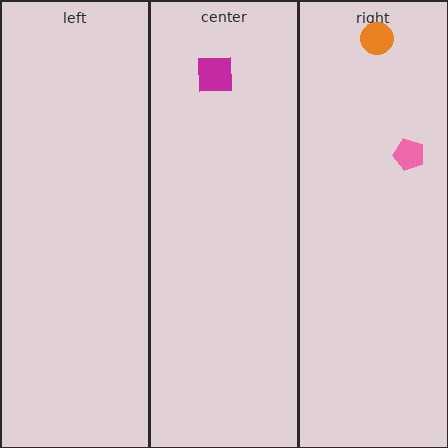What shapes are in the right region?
The orange circle, the pink pentagon.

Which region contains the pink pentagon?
The right region.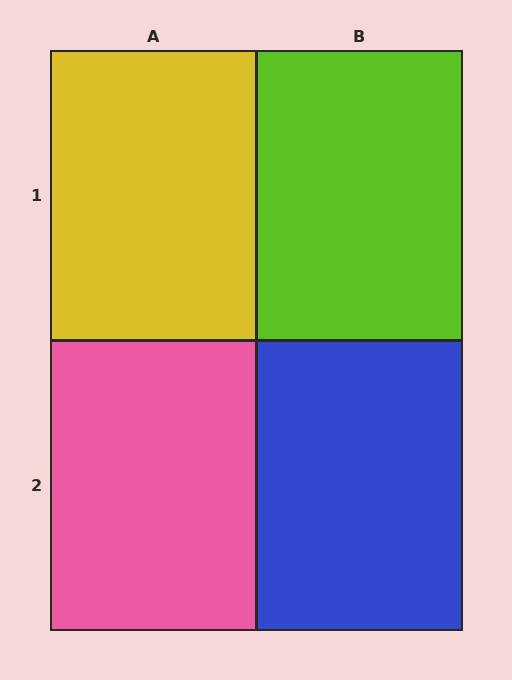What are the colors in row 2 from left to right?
Pink, blue.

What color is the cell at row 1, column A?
Yellow.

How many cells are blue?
1 cell is blue.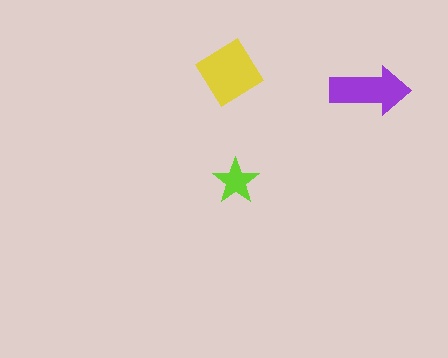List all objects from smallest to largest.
The lime star, the purple arrow, the yellow diamond.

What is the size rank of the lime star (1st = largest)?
3rd.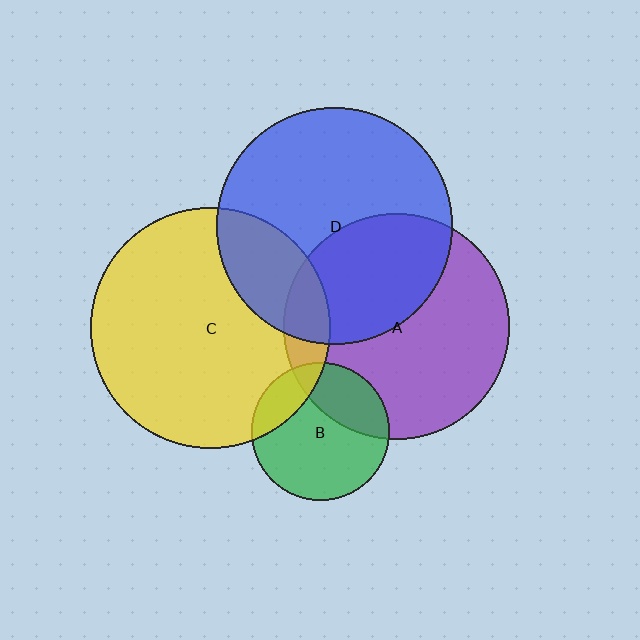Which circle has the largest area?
Circle C (yellow).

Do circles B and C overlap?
Yes.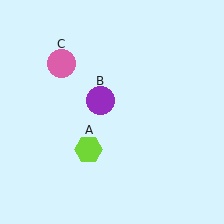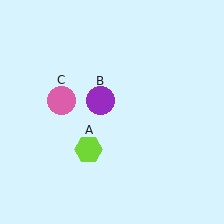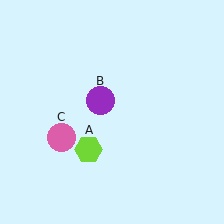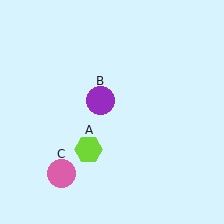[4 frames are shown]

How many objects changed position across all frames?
1 object changed position: pink circle (object C).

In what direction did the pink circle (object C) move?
The pink circle (object C) moved down.